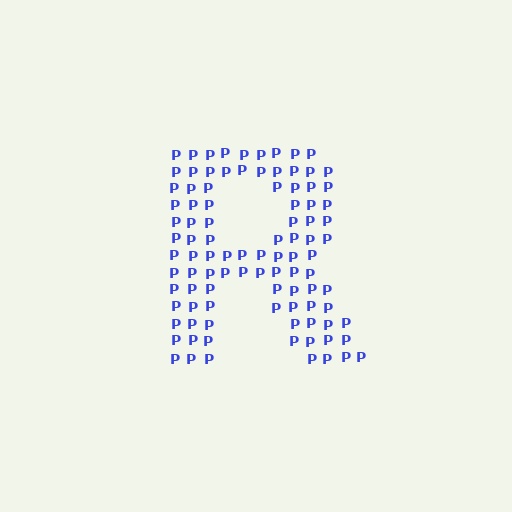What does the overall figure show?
The overall figure shows the letter R.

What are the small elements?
The small elements are letter P's.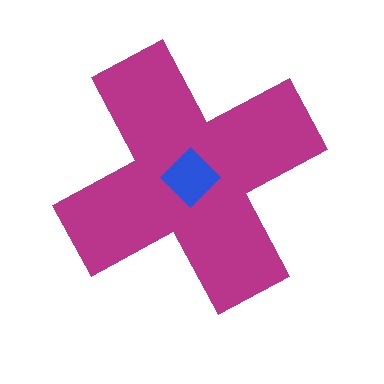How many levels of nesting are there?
2.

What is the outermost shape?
The magenta cross.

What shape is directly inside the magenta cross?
The blue diamond.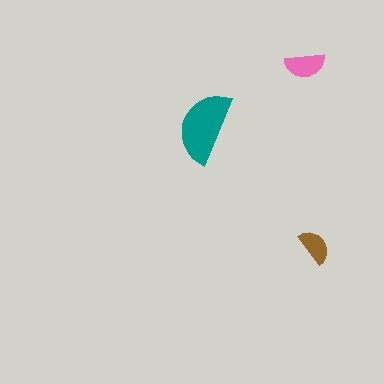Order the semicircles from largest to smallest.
the teal one, the pink one, the brown one.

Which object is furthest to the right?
The brown semicircle is rightmost.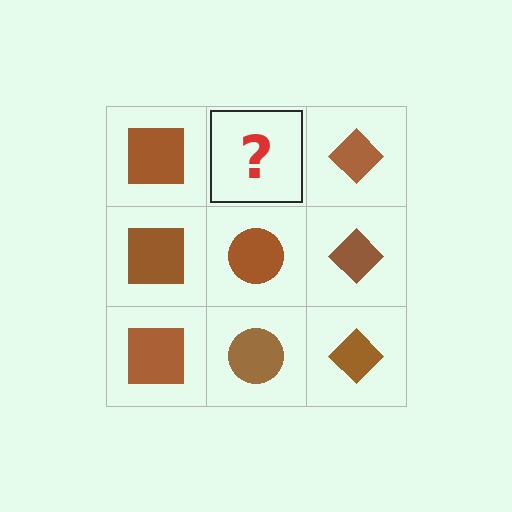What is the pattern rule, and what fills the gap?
The rule is that each column has a consistent shape. The gap should be filled with a brown circle.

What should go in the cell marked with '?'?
The missing cell should contain a brown circle.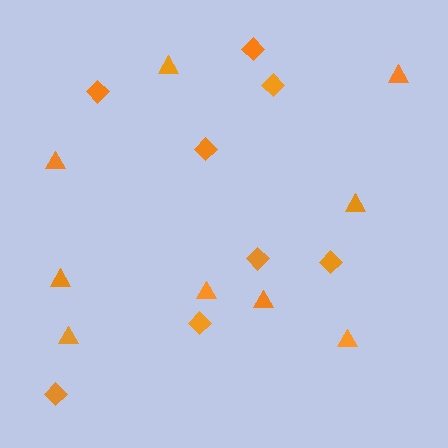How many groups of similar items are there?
There are 2 groups: one group of diamonds (8) and one group of triangles (9).